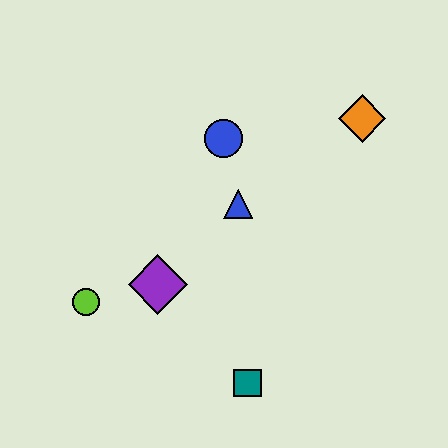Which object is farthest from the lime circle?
The orange diamond is farthest from the lime circle.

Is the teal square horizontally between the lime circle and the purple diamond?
No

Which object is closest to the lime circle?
The purple diamond is closest to the lime circle.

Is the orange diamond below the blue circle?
No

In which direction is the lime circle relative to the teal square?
The lime circle is to the left of the teal square.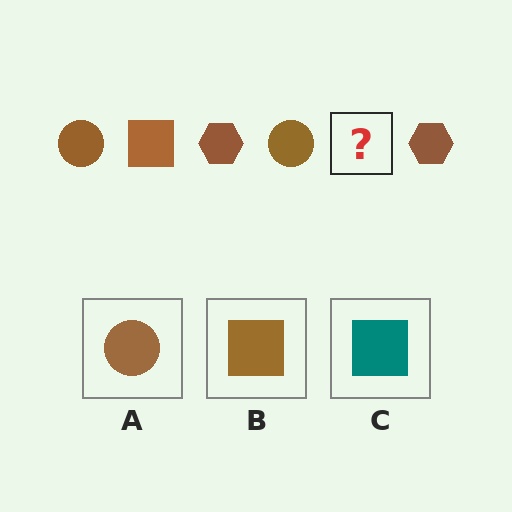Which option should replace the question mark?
Option B.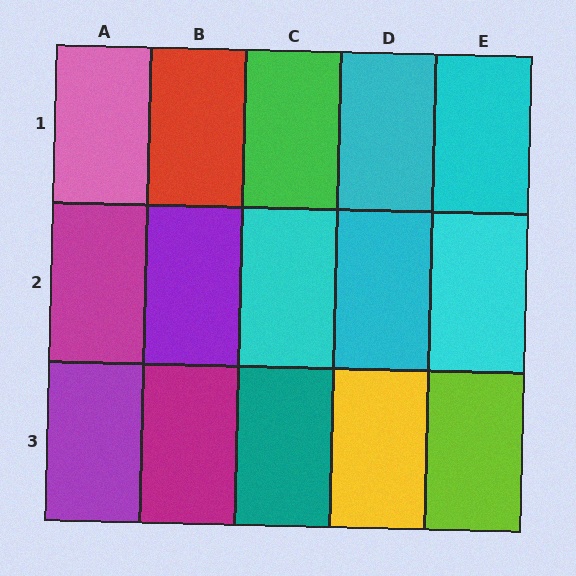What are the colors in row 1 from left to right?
Pink, red, green, cyan, cyan.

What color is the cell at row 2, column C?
Cyan.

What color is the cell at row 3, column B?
Magenta.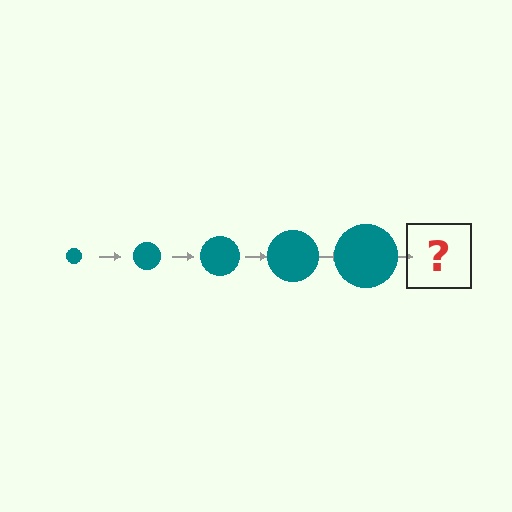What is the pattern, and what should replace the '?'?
The pattern is that the circle gets progressively larger each step. The '?' should be a teal circle, larger than the previous one.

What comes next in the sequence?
The next element should be a teal circle, larger than the previous one.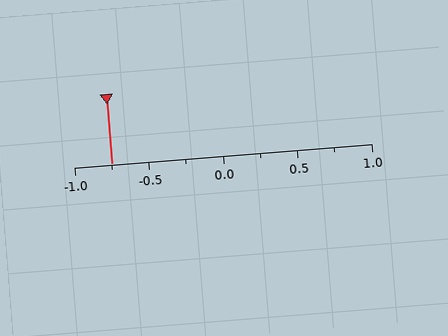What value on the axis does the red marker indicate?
The marker indicates approximately -0.75.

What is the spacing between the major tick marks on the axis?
The major ticks are spaced 0.5 apart.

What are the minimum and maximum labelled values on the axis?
The axis runs from -1.0 to 1.0.